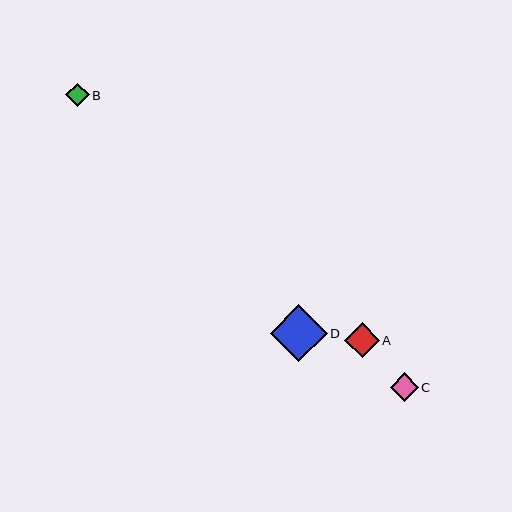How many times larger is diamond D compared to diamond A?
Diamond D is approximately 1.6 times the size of diamond A.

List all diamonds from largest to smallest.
From largest to smallest: D, A, C, B.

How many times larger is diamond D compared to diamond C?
Diamond D is approximately 2.0 times the size of diamond C.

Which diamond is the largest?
Diamond D is the largest with a size of approximately 57 pixels.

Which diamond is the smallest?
Diamond B is the smallest with a size of approximately 24 pixels.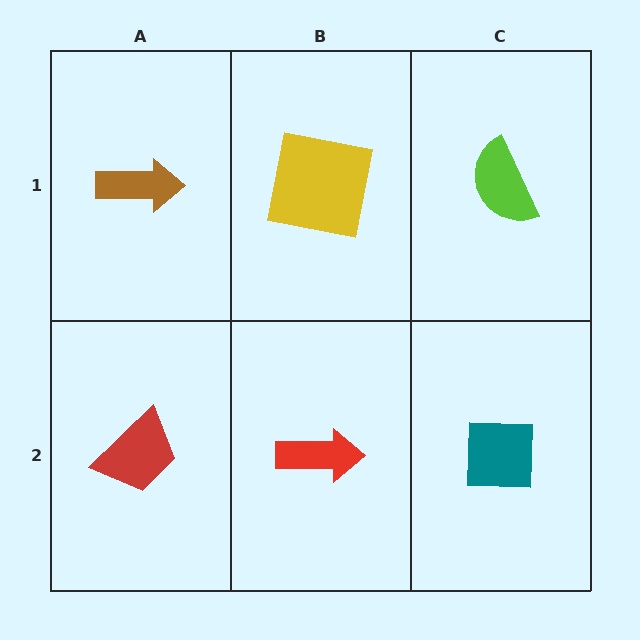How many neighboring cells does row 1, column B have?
3.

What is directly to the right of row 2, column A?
A red arrow.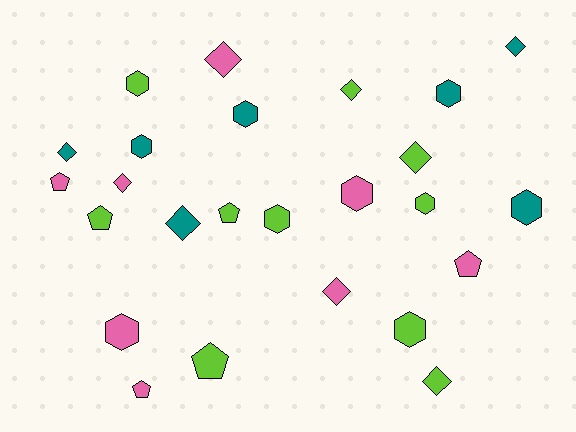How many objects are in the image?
There are 25 objects.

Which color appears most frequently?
Lime, with 10 objects.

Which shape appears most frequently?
Hexagon, with 10 objects.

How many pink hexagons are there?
There are 2 pink hexagons.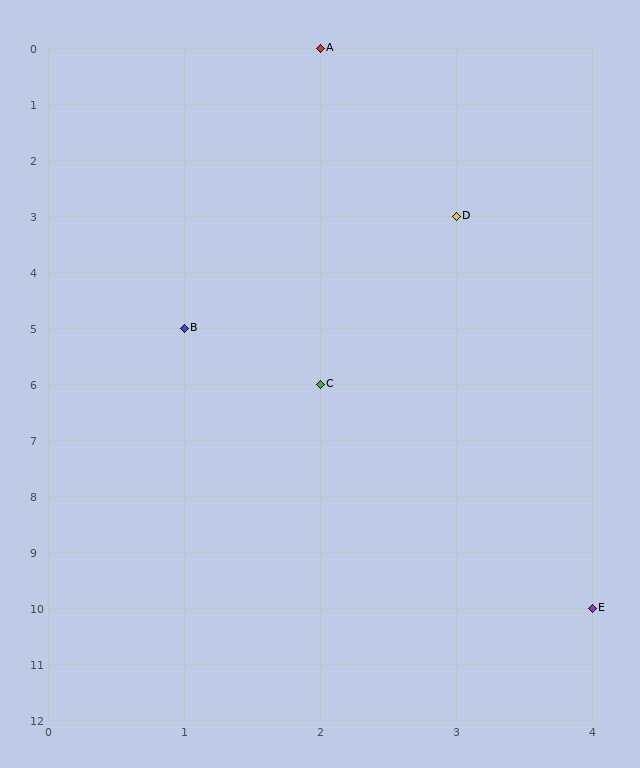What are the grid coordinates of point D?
Point D is at grid coordinates (3, 3).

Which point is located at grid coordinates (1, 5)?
Point B is at (1, 5).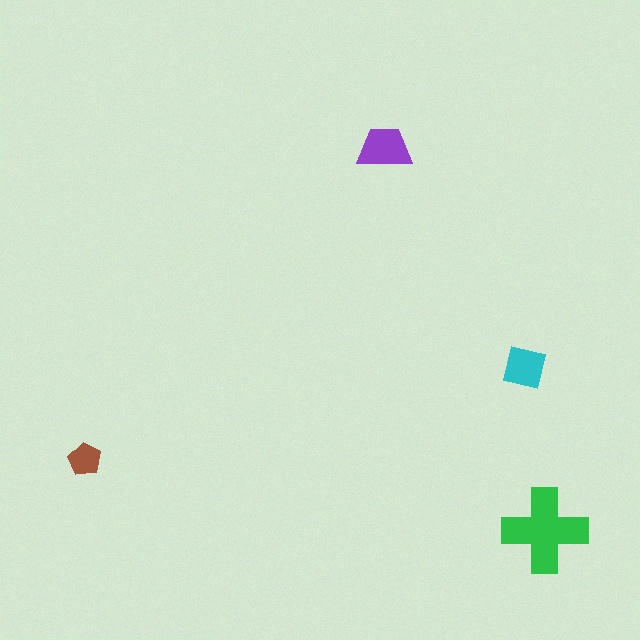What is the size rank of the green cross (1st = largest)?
1st.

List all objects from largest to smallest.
The green cross, the purple trapezoid, the cyan square, the brown pentagon.